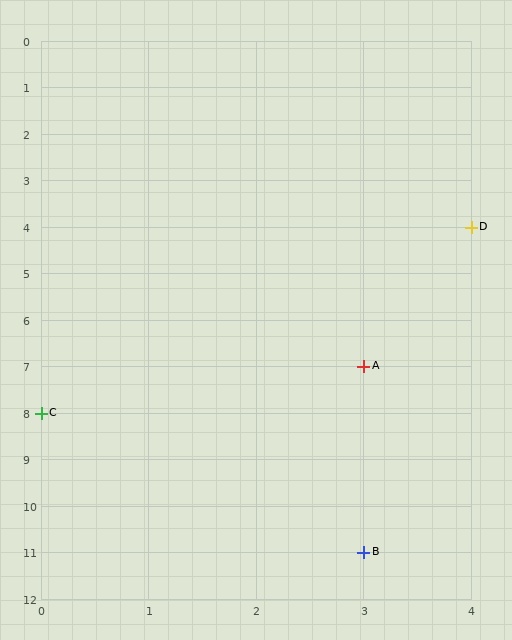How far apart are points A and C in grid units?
Points A and C are 3 columns and 1 row apart (about 3.2 grid units diagonally).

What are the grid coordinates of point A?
Point A is at grid coordinates (3, 7).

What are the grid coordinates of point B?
Point B is at grid coordinates (3, 11).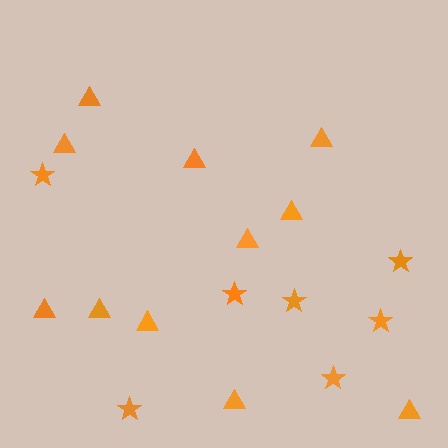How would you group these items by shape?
There are 2 groups: one group of triangles (11) and one group of stars (7).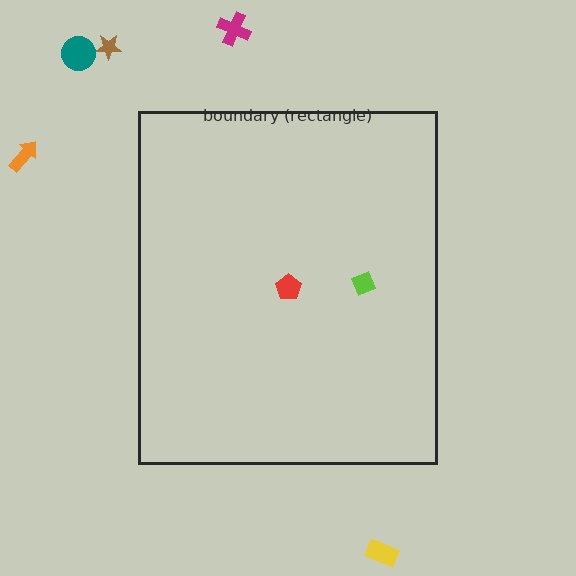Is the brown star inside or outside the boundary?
Outside.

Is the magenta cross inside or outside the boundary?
Outside.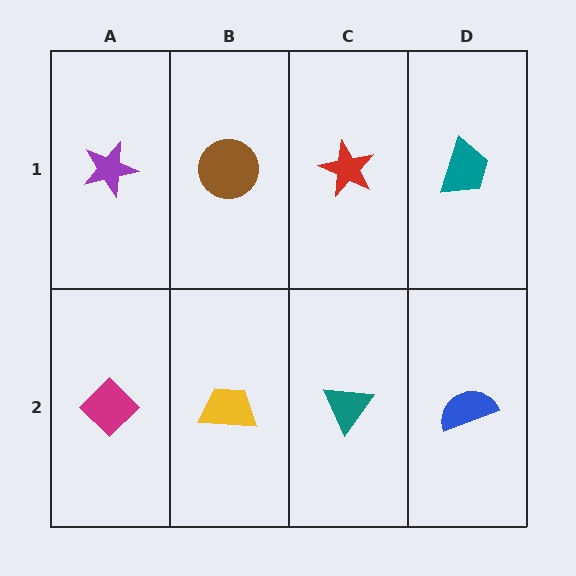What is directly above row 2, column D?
A teal trapezoid.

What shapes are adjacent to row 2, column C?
A red star (row 1, column C), a yellow trapezoid (row 2, column B), a blue semicircle (row 2, column D).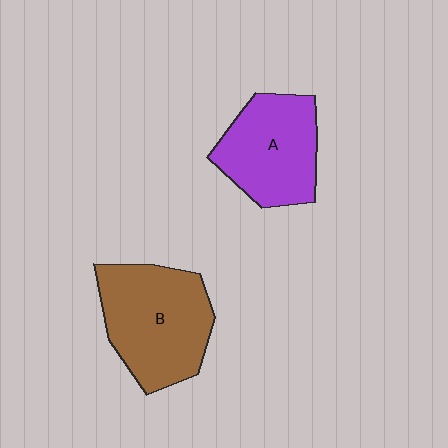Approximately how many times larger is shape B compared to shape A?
Approximately 1.2 times.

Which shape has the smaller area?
Shape A (purple).